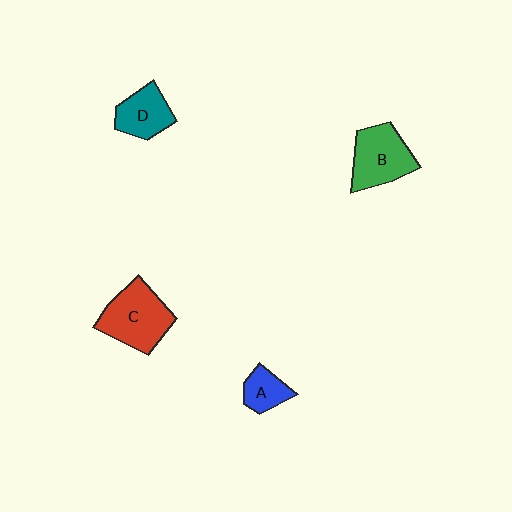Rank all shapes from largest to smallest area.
From largest to smallest: C (red), B (green), D (teal), A (blue).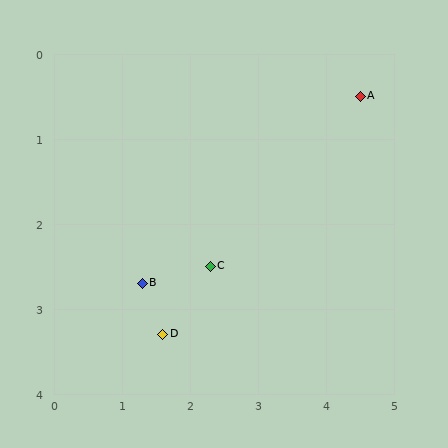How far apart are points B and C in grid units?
Points B and C are about 1.0 grid units apart.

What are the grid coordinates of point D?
Point D is at approximately (1.6, 3.3).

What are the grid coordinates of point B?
Point B is at approximately (1.3, 2.7).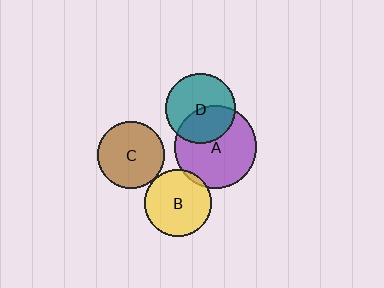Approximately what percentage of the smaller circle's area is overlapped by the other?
Approximately 5%.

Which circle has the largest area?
Circle A (purple).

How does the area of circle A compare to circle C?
Approximately 1.5 times.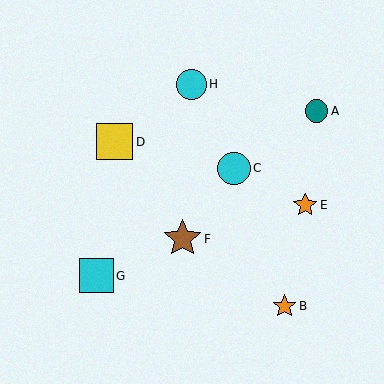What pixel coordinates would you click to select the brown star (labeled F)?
Click at (182, 239) to select the brown star F.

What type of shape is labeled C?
Shape C is a cyan circle.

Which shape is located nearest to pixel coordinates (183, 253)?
The brown star (labeled F) at (182, 239) is nearest to that location.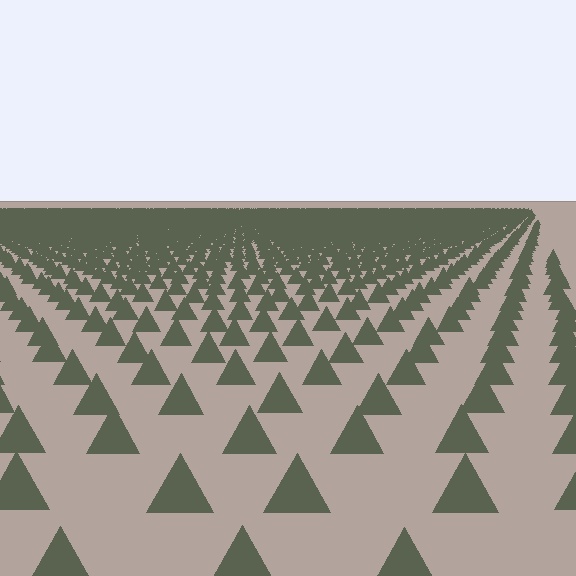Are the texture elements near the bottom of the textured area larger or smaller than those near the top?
Larger. Near the bottom, elements are closer to the viewer and appear at a bigger on-screen size.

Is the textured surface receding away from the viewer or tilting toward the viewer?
The surface is receding away from the viewer. Texture elements get smaller and denser toward the top.